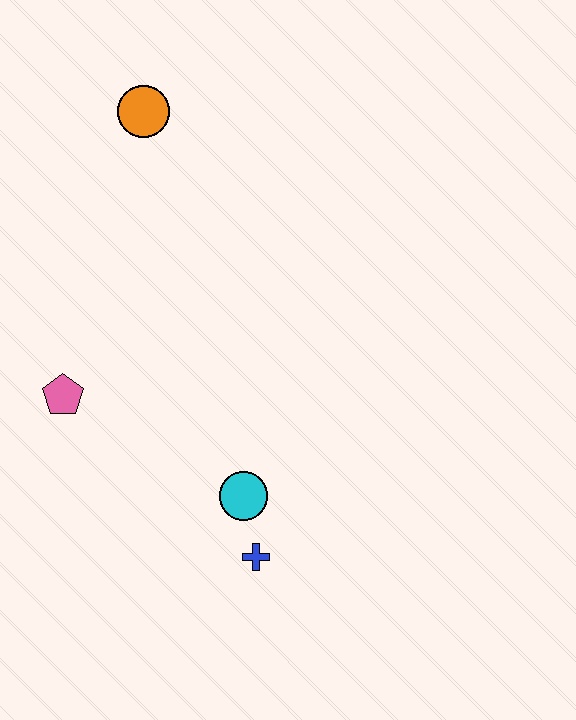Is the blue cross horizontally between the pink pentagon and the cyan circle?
No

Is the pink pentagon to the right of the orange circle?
No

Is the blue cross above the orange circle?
No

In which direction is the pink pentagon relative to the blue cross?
The pink pentagon is to the left of the blue cross.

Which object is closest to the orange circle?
The pink pentagon is closest to the orange circle.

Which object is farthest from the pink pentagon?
The orange circle is farthest from the pink pentagon.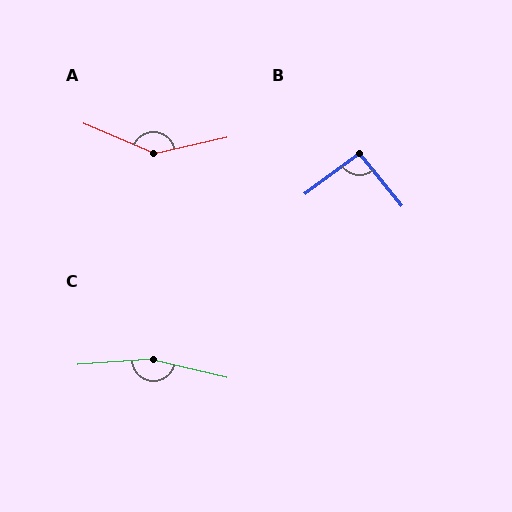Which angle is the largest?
C, at approximately 162 degrees.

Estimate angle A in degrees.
Approximately 145 degrees.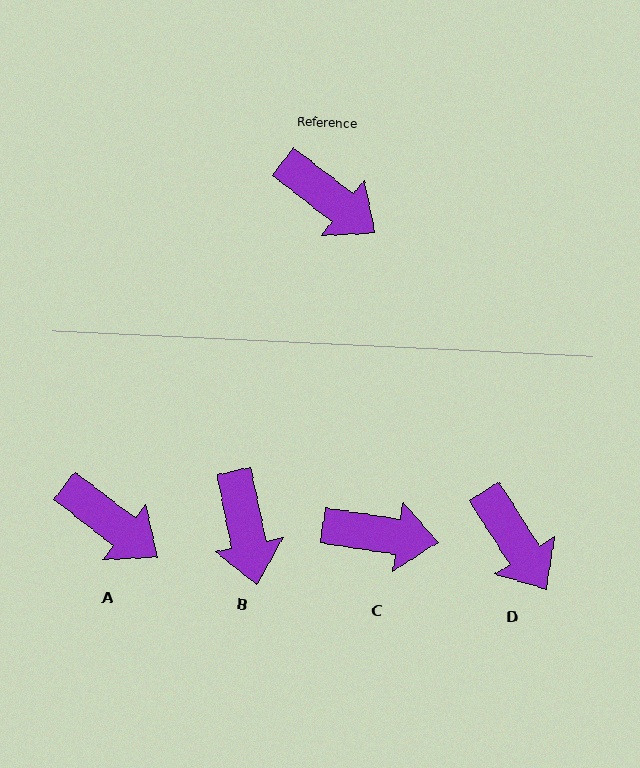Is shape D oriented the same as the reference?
No, it is off by about 20 degrees.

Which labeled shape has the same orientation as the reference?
A.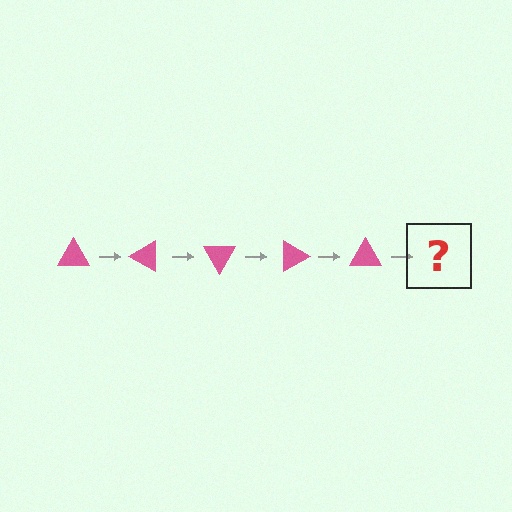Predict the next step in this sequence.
The next step is a pink triangle rotated 150 degrees.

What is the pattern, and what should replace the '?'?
The pattern is that the triangle rotates 30 degrees each step. The '?' should be a pink triangle rotated 150 degrees.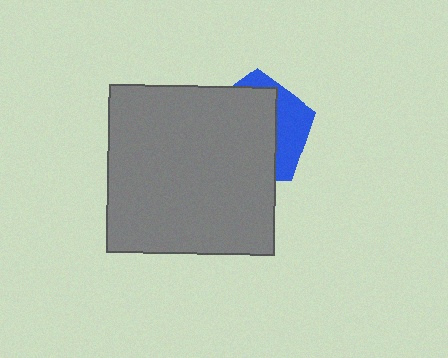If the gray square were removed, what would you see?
You would see the complete blue pentagon.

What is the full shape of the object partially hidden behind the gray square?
The partially hidden object is a blue pentagon.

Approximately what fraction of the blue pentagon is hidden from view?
Roughly 68% of the blue pentagon is hidden behind the gray square.